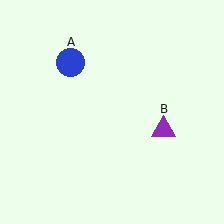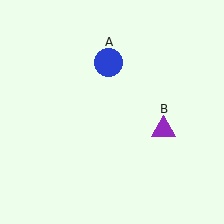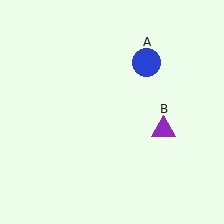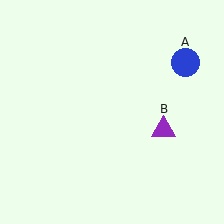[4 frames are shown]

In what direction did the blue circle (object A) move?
The blue circle (object A) moved right.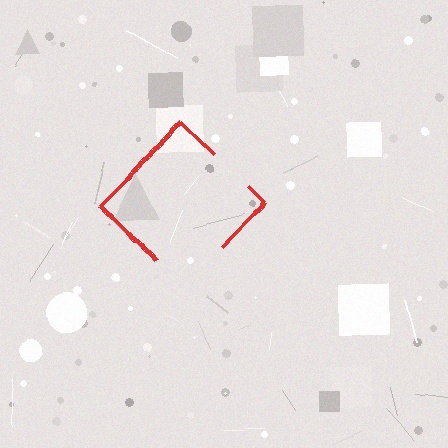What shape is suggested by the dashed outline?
The dashed outline suggests a diamond.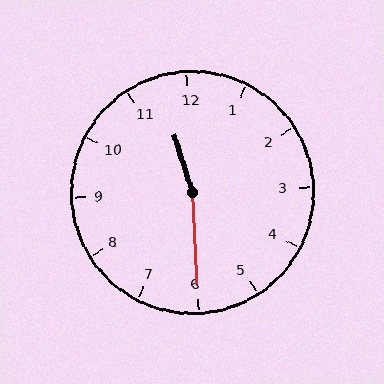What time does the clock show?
11:30.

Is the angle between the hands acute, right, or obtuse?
It is obtuse.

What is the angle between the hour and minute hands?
Approximately 165 degrees.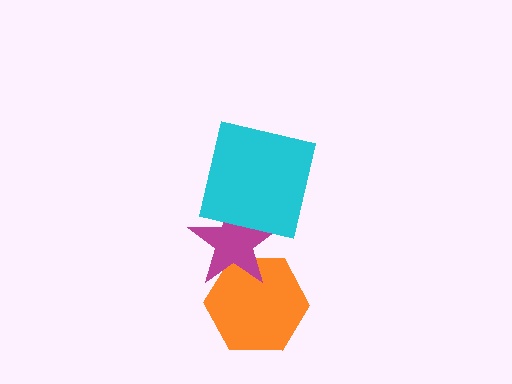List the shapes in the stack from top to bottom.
From top to bottom: the cyan square, the magenta star, the orange hexagon.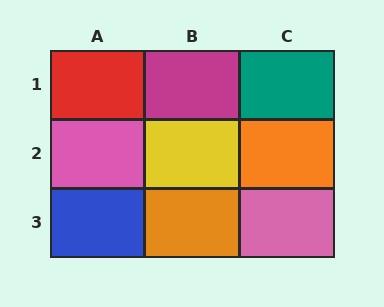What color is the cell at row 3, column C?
Pink.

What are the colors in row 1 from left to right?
Red, magenta, teal.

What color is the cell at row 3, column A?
Blue.